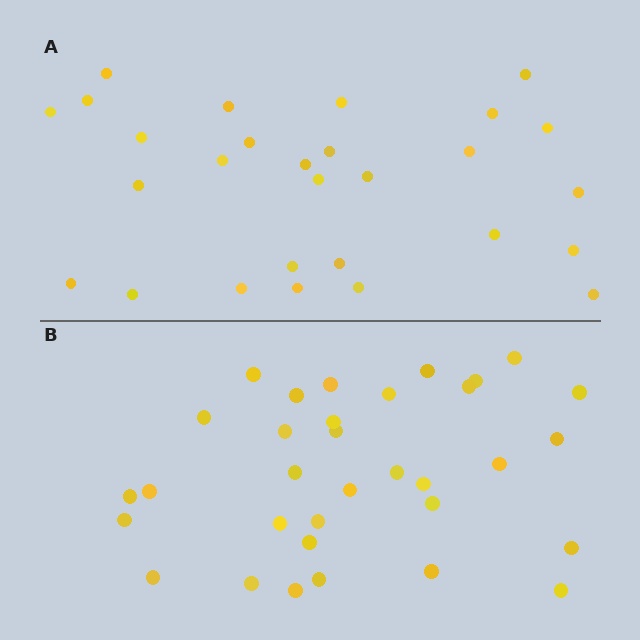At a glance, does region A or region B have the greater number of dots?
Region B (the bottom region) has more dots.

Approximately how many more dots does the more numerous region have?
Region B has about 5 more dots than region A.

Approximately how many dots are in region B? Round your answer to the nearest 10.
About 30 dots. (The exact count is 33, which rounds to 30.)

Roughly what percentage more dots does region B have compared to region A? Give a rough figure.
About 20% more.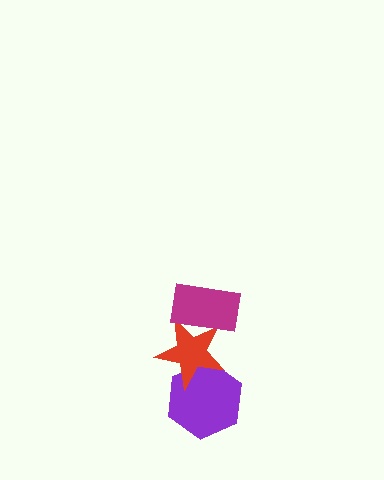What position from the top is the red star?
The red star is 2nd from the top.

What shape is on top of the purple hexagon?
The red star is on top of the purple hexagon.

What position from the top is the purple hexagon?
The purple hexagon is 3rd from the top.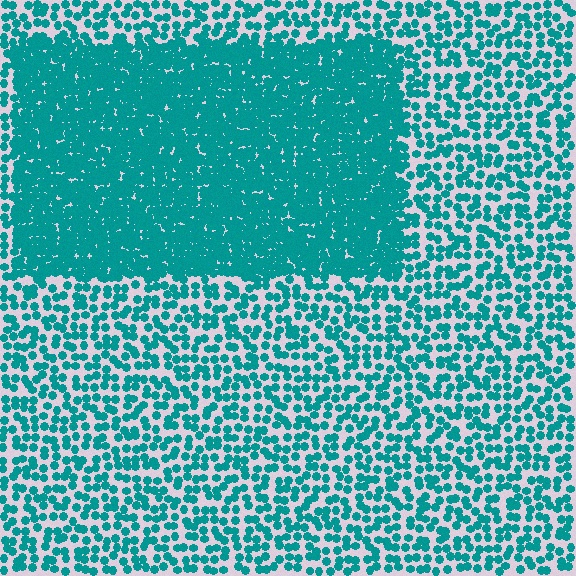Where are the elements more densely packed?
The elements are more densely packed inside the rectangle boundary.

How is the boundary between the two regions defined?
The boundary is defined by a change in element density (approximately 2.5x ratio). All elements are the same color, size, and shape.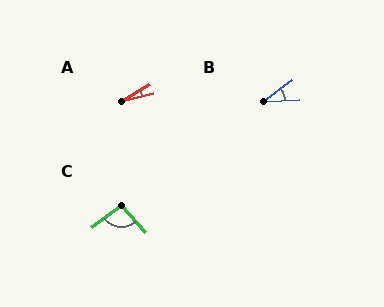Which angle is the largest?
C, at approximately 94 degrees.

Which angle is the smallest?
A, at approximately 16 degrees.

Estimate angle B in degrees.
Approximately 33 degrees.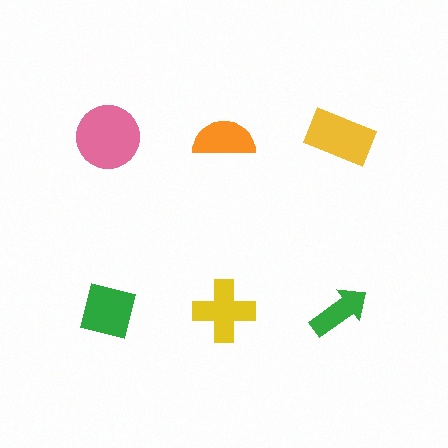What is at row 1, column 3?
A yellow rectangle.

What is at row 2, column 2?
A yellow cross.